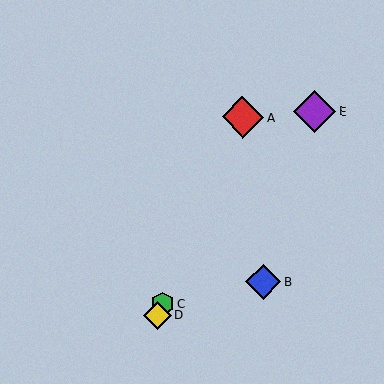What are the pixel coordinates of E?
Object E is at (314, 112).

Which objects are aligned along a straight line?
Objects A, C, D are aligned along a straight line.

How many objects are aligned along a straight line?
3 objects (A, C, D) are aligned along a straight line.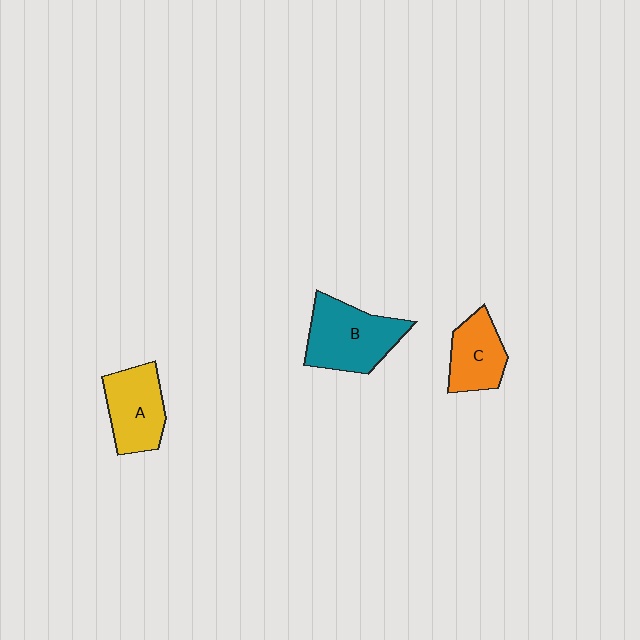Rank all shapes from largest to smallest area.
From largest to smallest: B (teal), A (yellow), C (orange).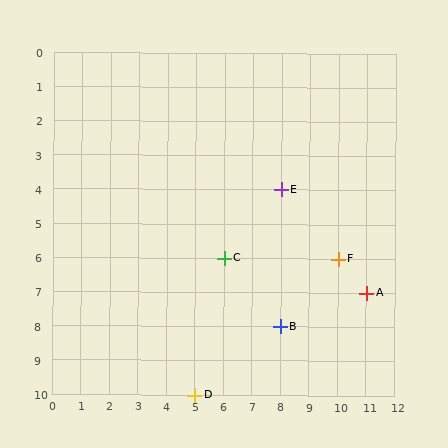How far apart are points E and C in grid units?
Points E and C are 2 columns and 2 rows apart (about 2.8 grid units diagonally).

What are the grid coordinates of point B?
Point B is at grid coordinates (8, 8).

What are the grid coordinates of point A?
Point A is at grid coordinates (11, 7).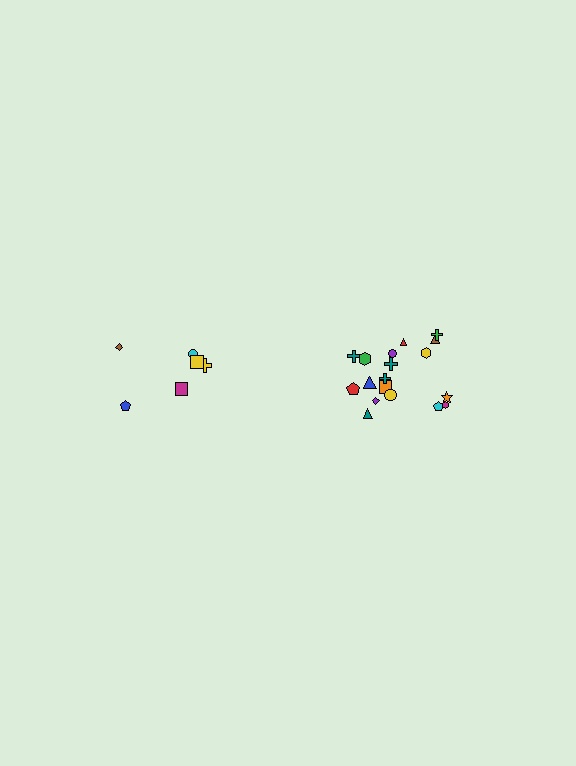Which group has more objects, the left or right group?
The right group.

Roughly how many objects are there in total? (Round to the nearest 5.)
Roughly 25 objects in total.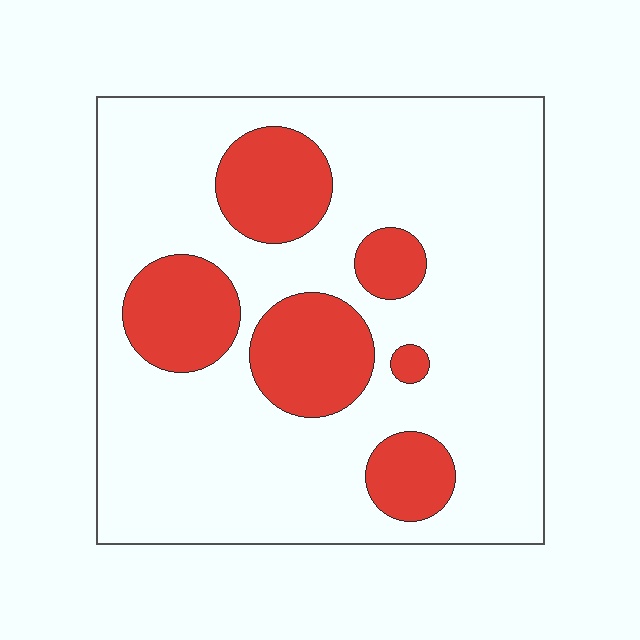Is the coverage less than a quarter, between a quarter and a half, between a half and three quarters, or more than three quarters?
Less than a quarter.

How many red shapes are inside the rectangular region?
6.